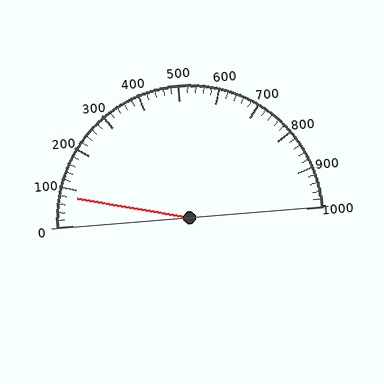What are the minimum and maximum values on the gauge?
The gauge ranges from 0 to 1000.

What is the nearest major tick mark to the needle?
The nearest major tick mark is 100.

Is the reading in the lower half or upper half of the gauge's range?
The reading is in the lower half of the range (0 to 1000).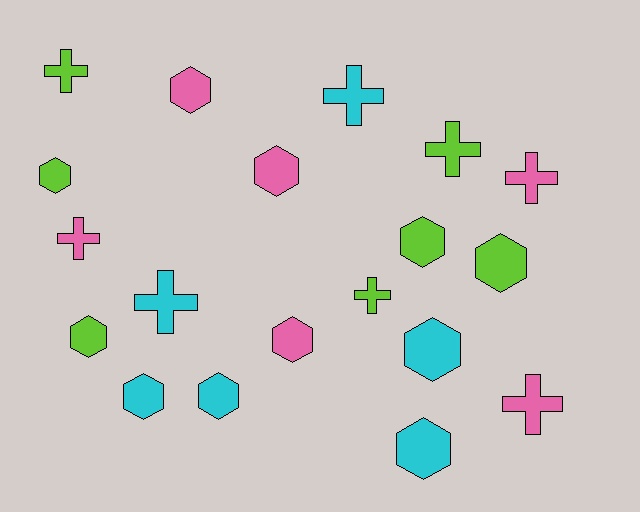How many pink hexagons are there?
There are 3 pink hexagons.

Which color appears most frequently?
Lime, with 7 objects.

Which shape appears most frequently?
Hexagon, with 11 objects.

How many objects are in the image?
There are 19 objects.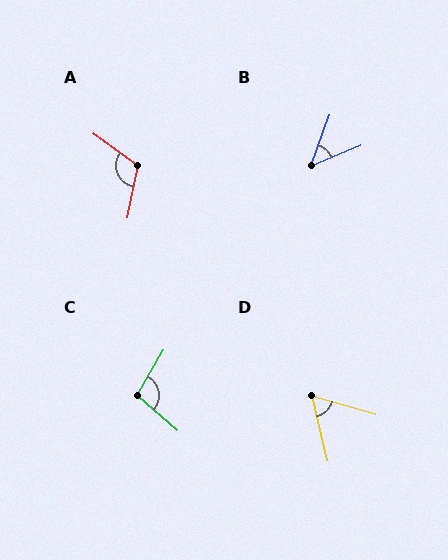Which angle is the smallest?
B, at approximately 48 degrees.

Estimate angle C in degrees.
Approximately 101 degrees.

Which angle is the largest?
A, at approximately 114 degrees.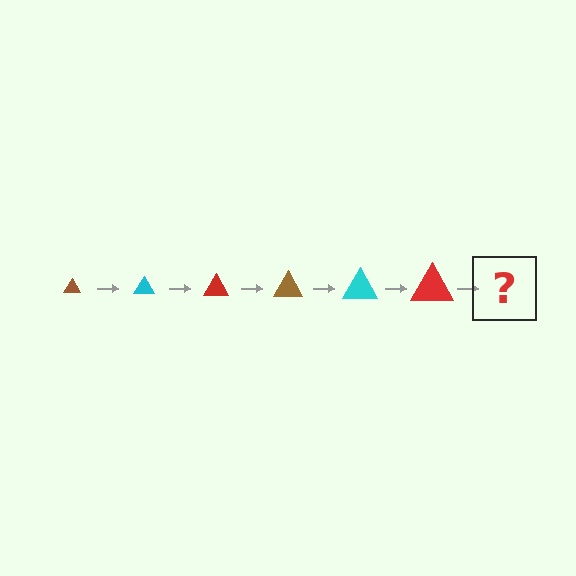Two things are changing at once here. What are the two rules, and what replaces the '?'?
The two rules are that the triangle grows larger each step and the color cycles through brown, cyan, and red. The '?' should be a brown triangle, larger than the previous one.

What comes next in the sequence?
The next element should be a brown triangle, larger than the previous one.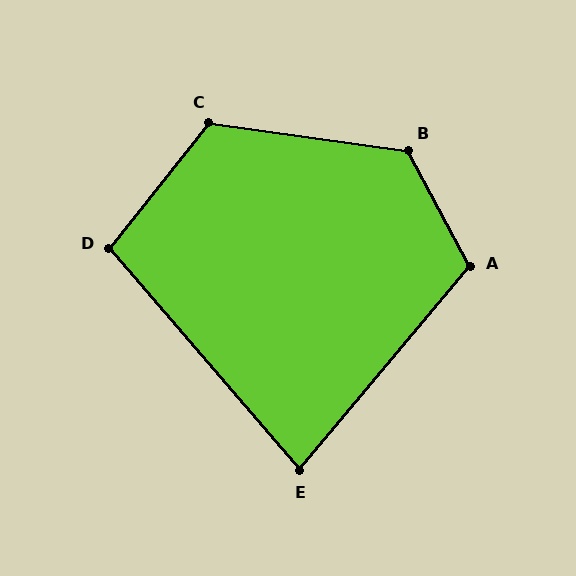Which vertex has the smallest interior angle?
E, at approximately 80 degrees.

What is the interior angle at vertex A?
Approximately 112 degrees (obtuse).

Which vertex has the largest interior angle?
B, at approximately 126 degrees.